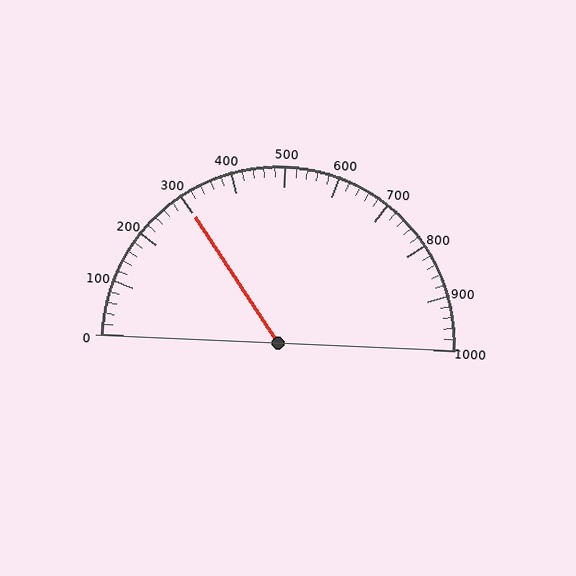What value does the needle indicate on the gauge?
The needle indicates approximately 300.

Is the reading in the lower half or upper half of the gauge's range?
The reading is in the lower half of the range (0 to 1000).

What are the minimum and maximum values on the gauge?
The gauge ranges from 0 to 1000.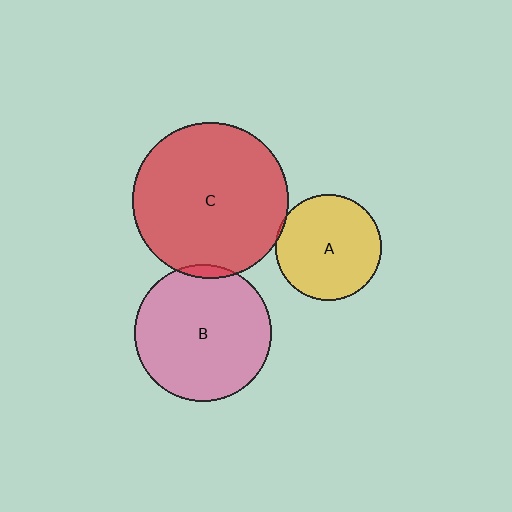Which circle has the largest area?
Circle C (red).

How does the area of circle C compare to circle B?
Approximately 1.3 times.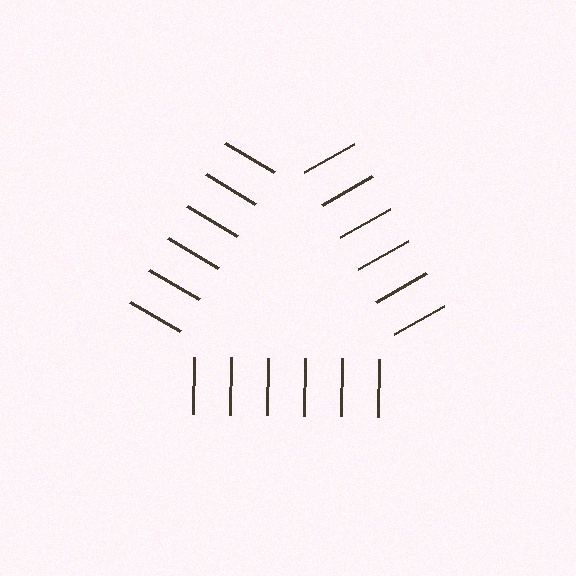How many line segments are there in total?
18 — 6 along each of the 3 edges.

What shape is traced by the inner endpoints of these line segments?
An illusory triangle — the line segments terminate on its edges but no continuous stroke is drawn.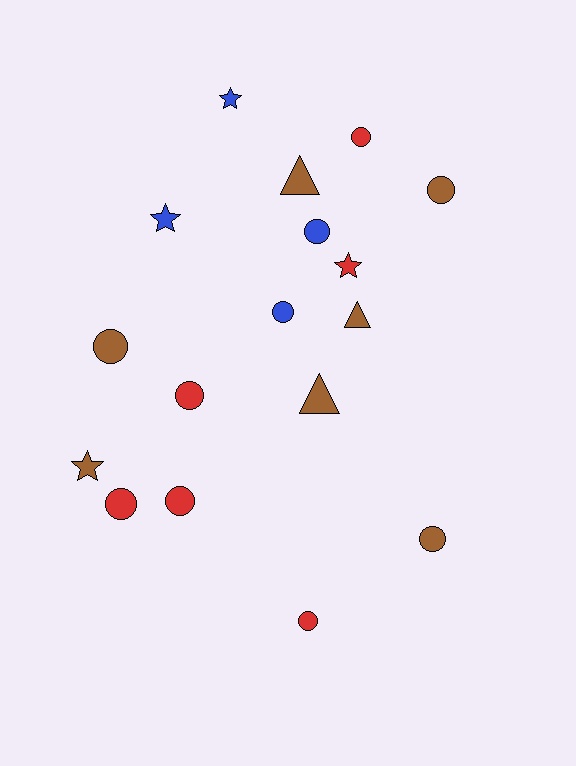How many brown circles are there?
There are 3 brown circles.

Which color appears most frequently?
Brown, with 7 objects.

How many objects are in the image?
There are 17 objects.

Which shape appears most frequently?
Circle, with 10 objects.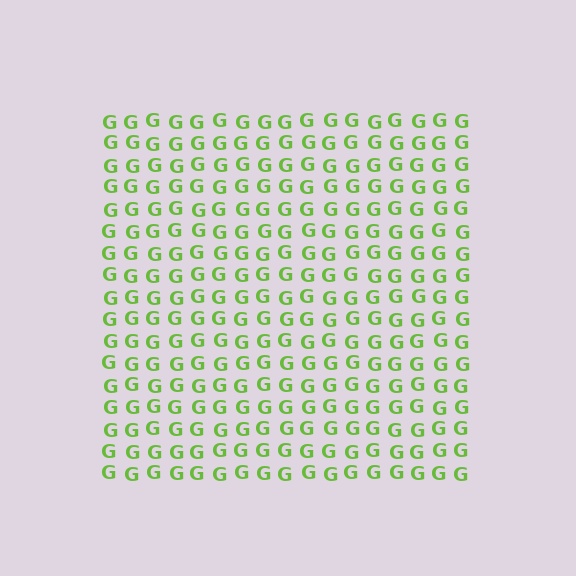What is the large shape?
The large shape is a square.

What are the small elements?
The small elements are letter G's.